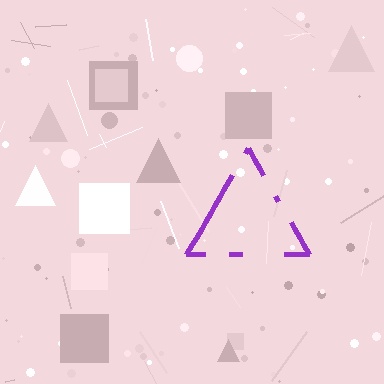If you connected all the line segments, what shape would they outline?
They would outline a triangle.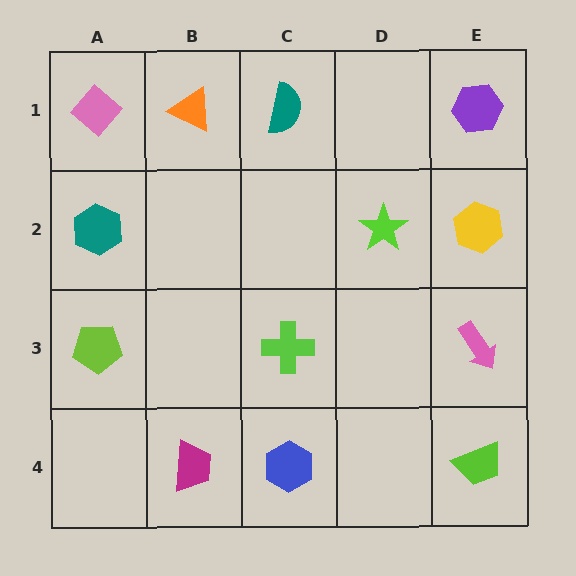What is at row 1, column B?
An orange triangle.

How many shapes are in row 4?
3 shapes.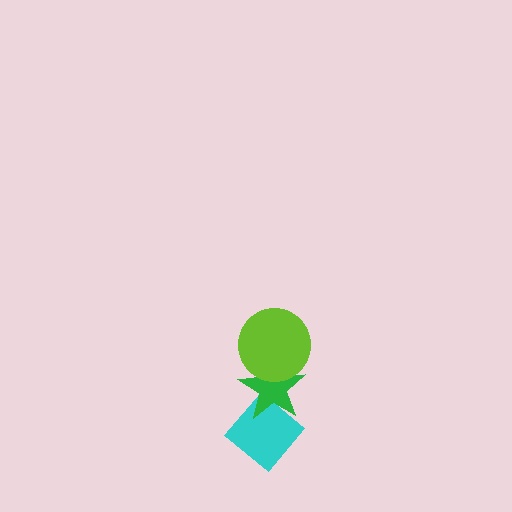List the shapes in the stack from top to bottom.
From top to bottom: the lime circle, the green star, the cyan diamond.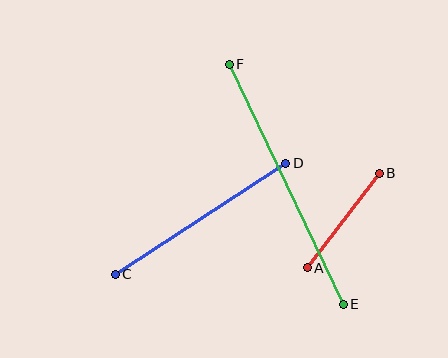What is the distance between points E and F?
The distance is approximately 266 pixels.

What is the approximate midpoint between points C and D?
The midpoint is at approximately (200, 219) pixels.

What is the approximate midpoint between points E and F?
The midpoint is at approximately (286, 184) pixels.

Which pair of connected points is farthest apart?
Points E and F are farthest apart.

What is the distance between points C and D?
The distance is approximately 204 pixels.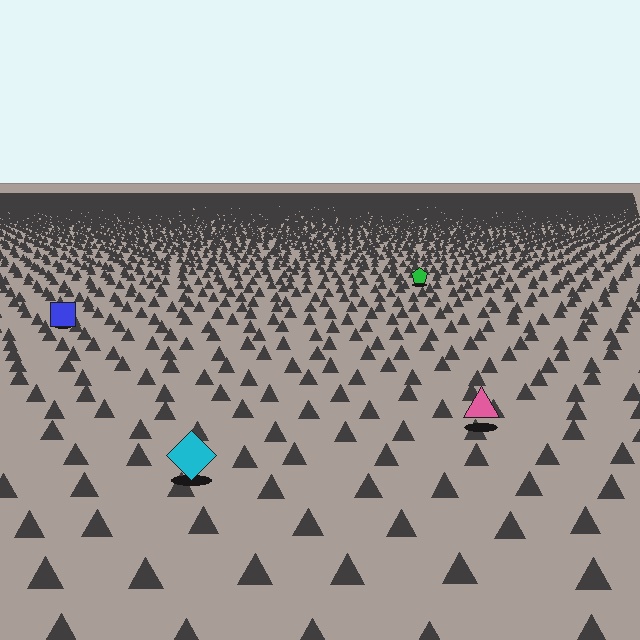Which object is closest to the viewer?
The cyan diamond is closest. The texture marks near it are larger and more spread out.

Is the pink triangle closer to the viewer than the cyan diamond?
No. The cyan diamond is closer — you can tell from the texture gradient: the ground texture is coarser near it.